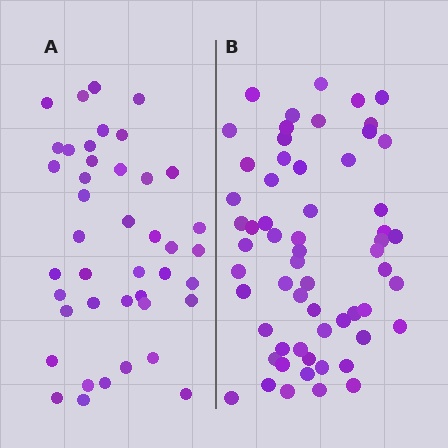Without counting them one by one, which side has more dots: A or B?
Region B (the right region) has more dots.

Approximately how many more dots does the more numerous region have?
Region B has approximately 20 more dots than region A.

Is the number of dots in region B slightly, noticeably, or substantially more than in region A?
Region B has noticeably more, but not dramatically so. The ratio is roughly 1.4 to 1.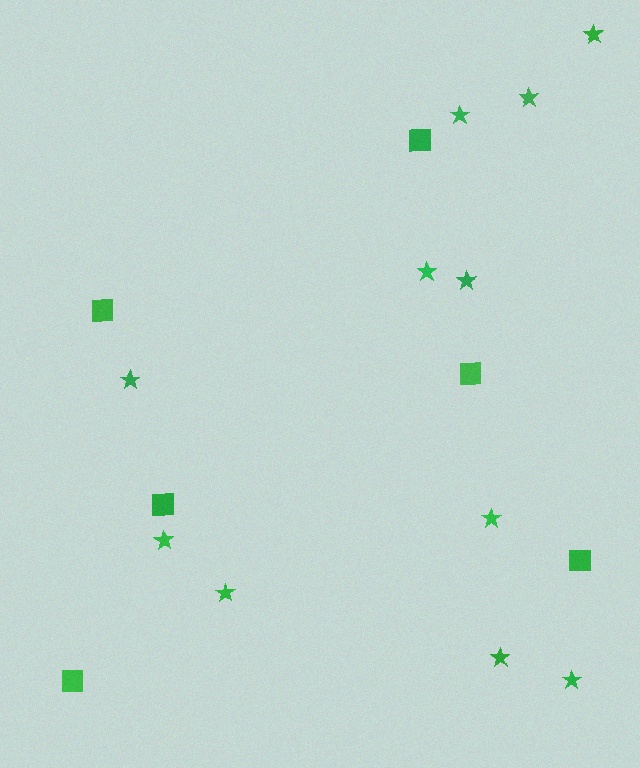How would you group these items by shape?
There are 2 groups: one group of stars (11) and one group of squares (6).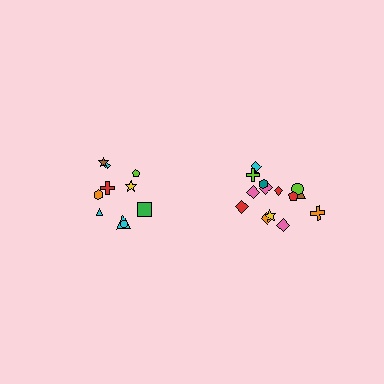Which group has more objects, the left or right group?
The right group.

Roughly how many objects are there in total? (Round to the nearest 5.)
Roughly 25 objects in total.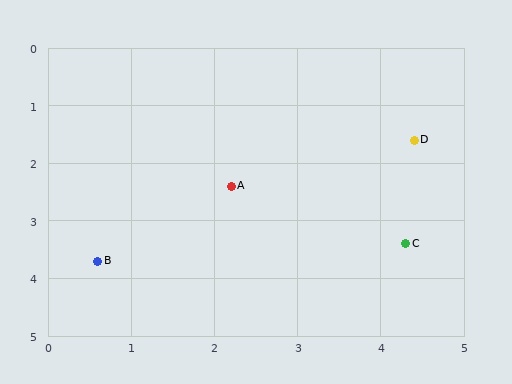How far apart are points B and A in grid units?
Points B and A are about 2.1 grid units apart.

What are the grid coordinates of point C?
Point C is at approximately (4.3, 3.4).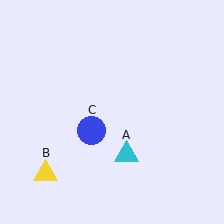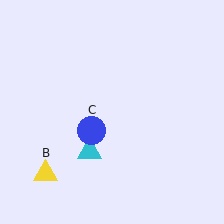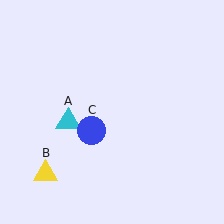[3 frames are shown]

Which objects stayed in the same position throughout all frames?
Yellow triangle (object B) and blue circle (object C) remained stationary.